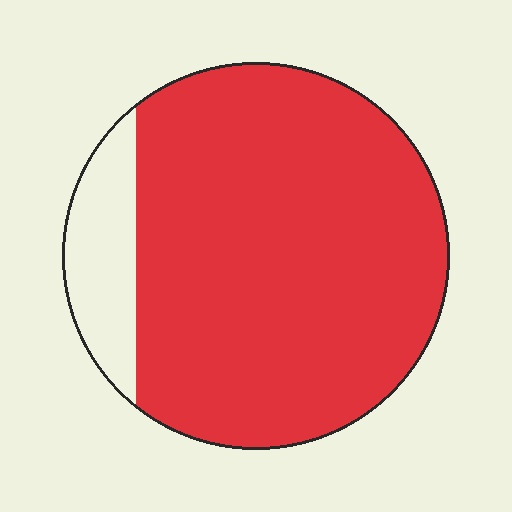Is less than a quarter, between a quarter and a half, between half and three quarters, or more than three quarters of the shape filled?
More than three quarters.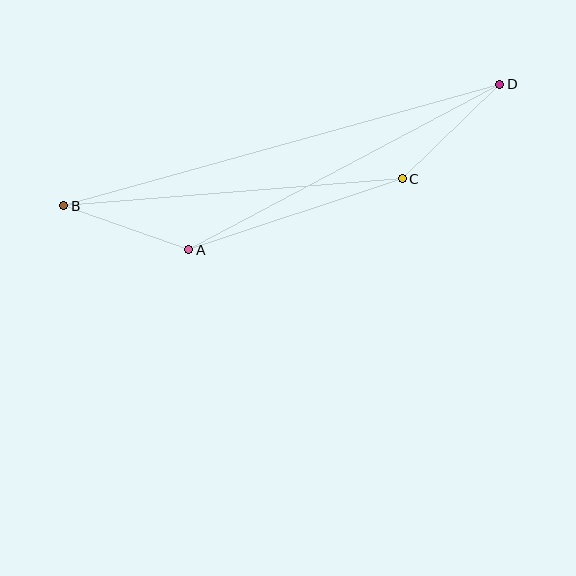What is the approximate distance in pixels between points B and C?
The distance between B and C is approximately 339 pixels.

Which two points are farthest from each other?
Points B and D are farthest from each other.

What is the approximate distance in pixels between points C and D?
The distance between C and D is approximately 136 pixels.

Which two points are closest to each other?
Points A and B are closest to each other.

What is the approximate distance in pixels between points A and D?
The distance between A and D is approximately 352 pixels.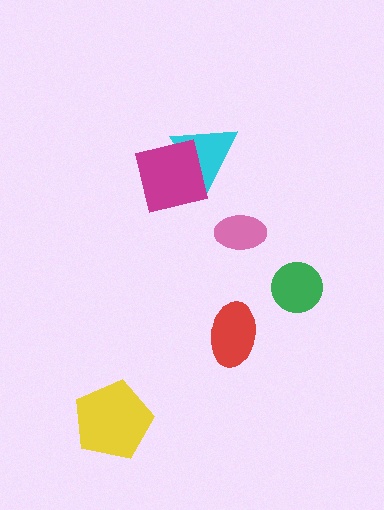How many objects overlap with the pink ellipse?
0 objects overlap with the pink ellipse.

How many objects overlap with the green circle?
0 objects overlap with the green circle.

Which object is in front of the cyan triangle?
The magenta square is in front of the cyan triangle.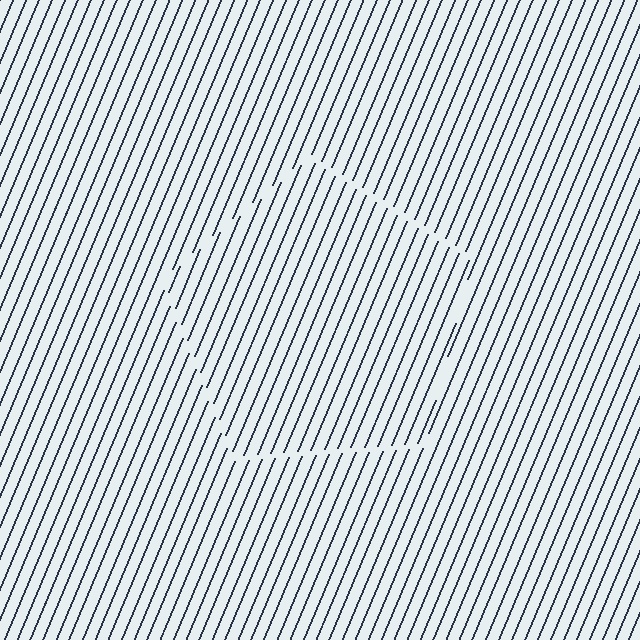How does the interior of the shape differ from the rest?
The interior of the shape contains the same grating, shifted by half a period — the contour is defined by the phase discontinuity where line-ends from the inner and outer gratings abut.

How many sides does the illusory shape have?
5 sides — the line-ends trace a pentagon.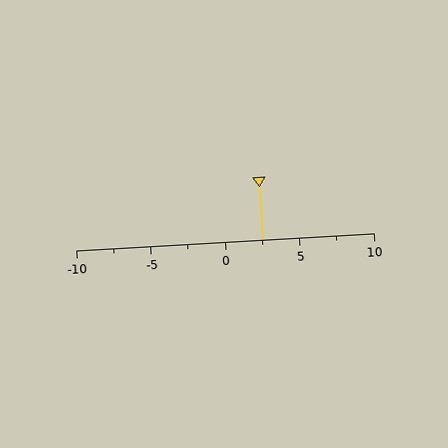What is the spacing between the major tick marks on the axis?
The major ticks are spaced 5 apart.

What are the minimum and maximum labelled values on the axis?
The axis runs from -10 to 10.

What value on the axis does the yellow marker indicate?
The marker indicates approximately 2.5.